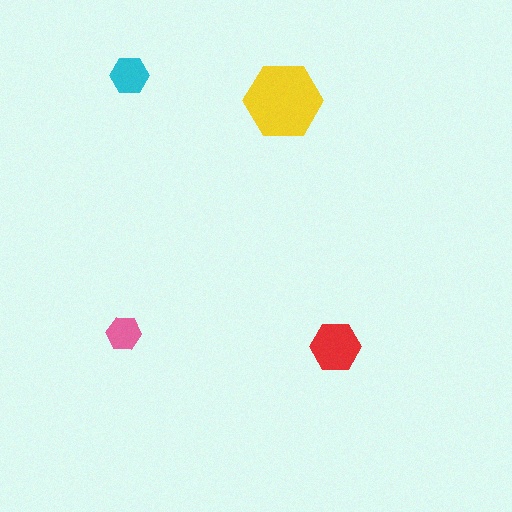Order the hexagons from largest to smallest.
the yellow one, the red one, the cyan one, the pink one.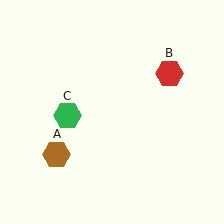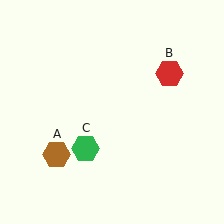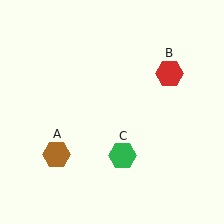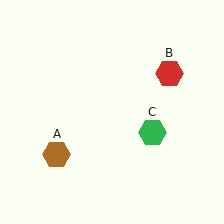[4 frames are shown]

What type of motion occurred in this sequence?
The green hexagon (object C) rotated counterclockwise around the center of the scene.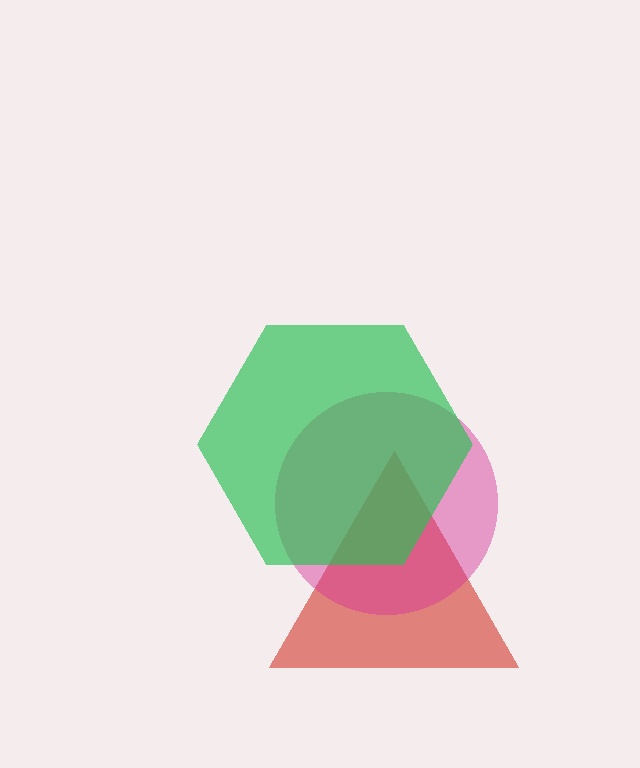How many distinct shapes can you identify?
There are 3 distinct shapes: a red triangle, a magenta circle, a green hexagon.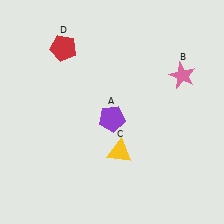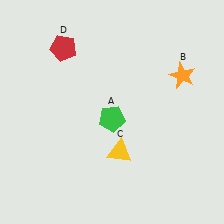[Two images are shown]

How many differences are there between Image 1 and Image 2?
There are 2 differences between the two images.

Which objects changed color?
A changed from purple to green. B changed from pink to orange.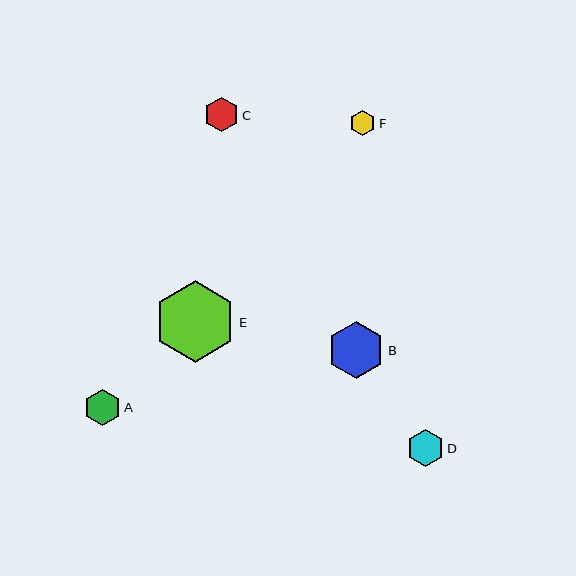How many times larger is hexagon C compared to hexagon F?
Hexagon C is approximately 1.3 times the size of hexagon F.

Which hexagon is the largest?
Hexagon E is the largest with a size of approximately 81 pixels.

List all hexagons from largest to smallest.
From largest to smallest: E, B, D, A, C, F.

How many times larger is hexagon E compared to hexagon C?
Hexagon E is approximately 2.4 times the size of hexagon C.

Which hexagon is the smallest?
Hexagon F is the smallest with a size of approximately 25 pixels.